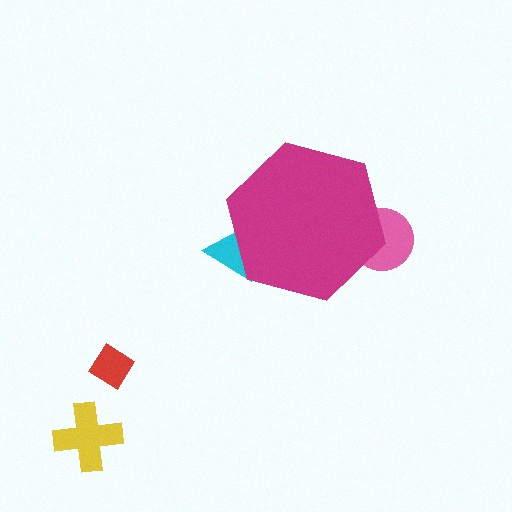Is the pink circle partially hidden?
Yes, the pink circle is partially hidden behind the magenta hexagon.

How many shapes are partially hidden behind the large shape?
2 shapes are partially hidden.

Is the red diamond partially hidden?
No, the red diamond is fully visible.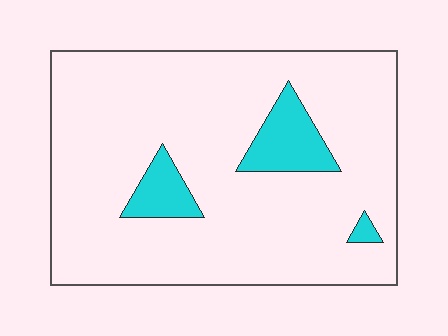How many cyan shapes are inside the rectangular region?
3.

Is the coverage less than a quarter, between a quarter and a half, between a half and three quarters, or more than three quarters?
Less than a quarter.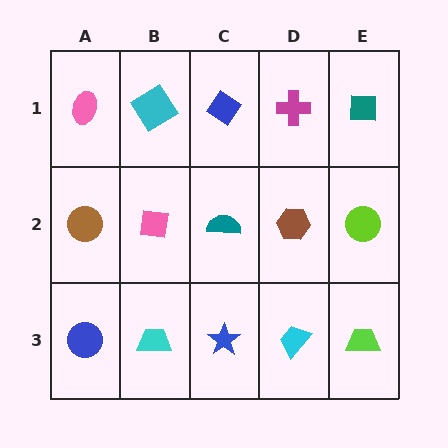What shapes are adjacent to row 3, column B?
A pink square (row 2, column B), a blue circle (row 3, column A), a blue star (row 3, column C).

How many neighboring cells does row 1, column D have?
3.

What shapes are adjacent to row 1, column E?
A lime circle (row 2, column E), a magenta cross (row 1, column D).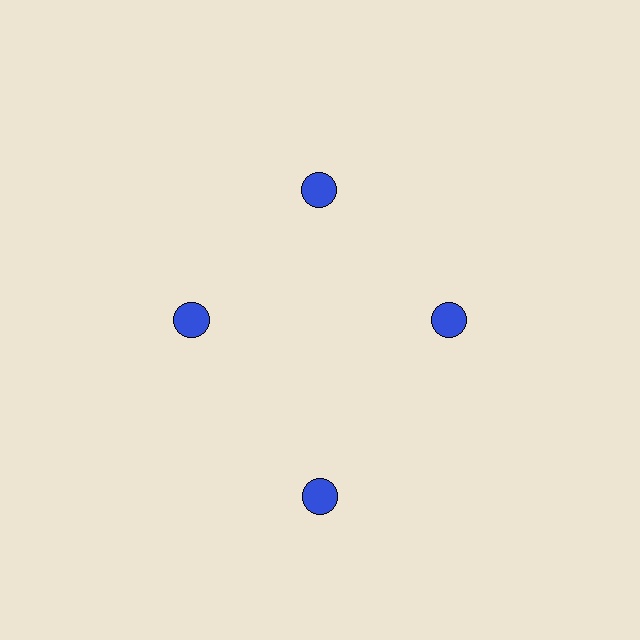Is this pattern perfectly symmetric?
No. The 4 blue circles are arranged in a ring, but one element near the 6 o'clock position is pushed outward from the center, breaking the 4-fold rotational symmetry.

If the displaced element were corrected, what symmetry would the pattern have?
It would have 4-fold rotational symmetry — the pattern would map onto itself every 90 degrees.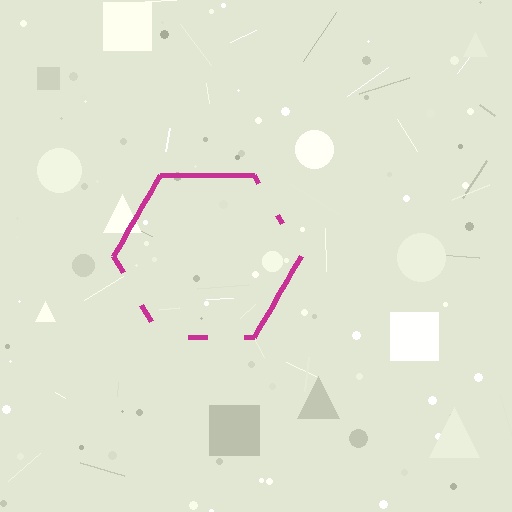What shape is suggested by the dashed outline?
The dashed outline suggests a hexagon.